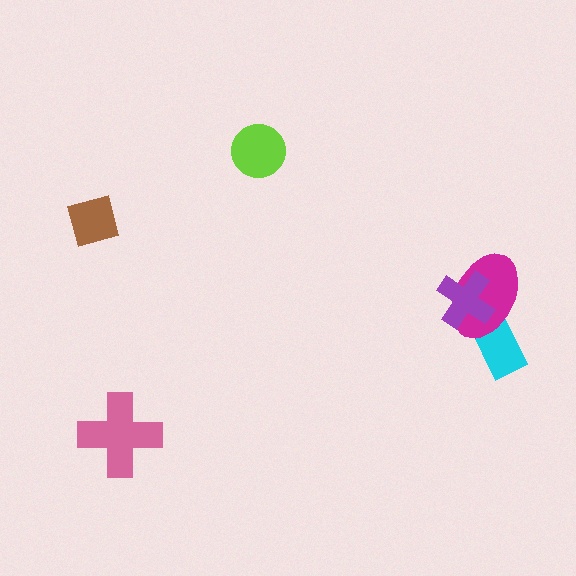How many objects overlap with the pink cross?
0 objects overlap with the pink cross.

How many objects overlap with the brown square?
0 objects overlap with the brown square.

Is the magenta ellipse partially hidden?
Yes, it is partially covered by another shape.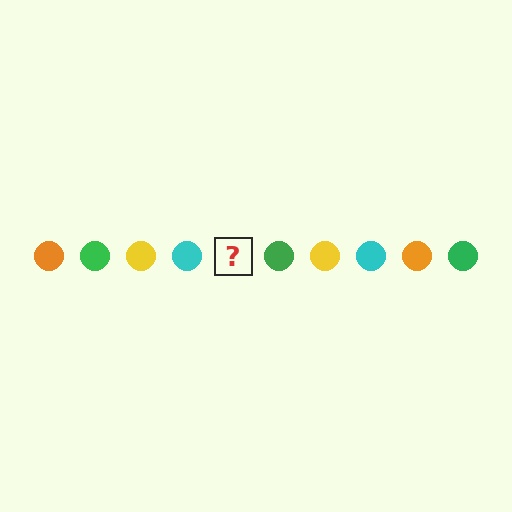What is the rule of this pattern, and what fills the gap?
The rule is that the pattern cycles through orange, green, yellow, cyan circles. The gap should be filled with an orange circle.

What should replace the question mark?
The question mark should be replaced with an orange circle.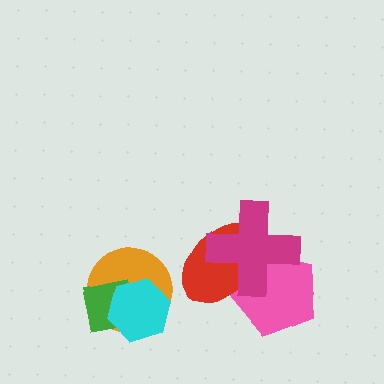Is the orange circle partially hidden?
Yes, it is partially covered by another shape.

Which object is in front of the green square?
The cyan hexagon is in front of the green square.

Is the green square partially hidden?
Yes, it is partially covered by another shape.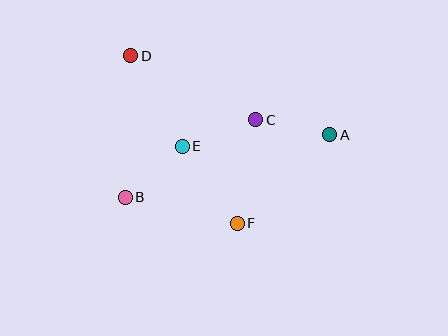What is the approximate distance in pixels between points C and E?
The distance between C and E is approximately 78 pixels.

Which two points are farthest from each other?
Points A and B are farthest from each other.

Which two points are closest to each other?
Points A and C are closest to each other.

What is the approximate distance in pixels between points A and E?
The distance between A and E is approximately 148 pixels.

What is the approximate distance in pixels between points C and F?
The distance between C and F is approximately 105 pixels.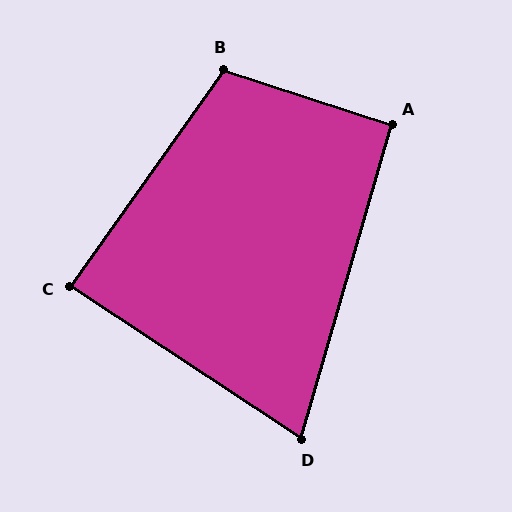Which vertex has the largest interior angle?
B, at approximately 107 degrees.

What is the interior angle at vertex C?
Approximately 88 degrees (approximately right).